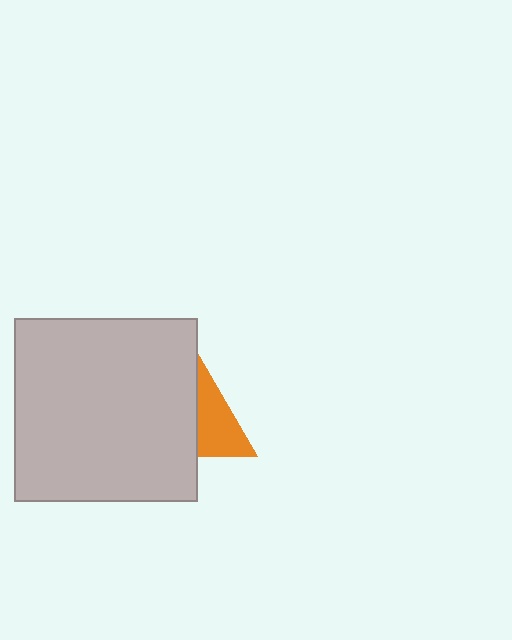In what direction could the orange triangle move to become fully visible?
The orange triangle could move right. That would shift it out from behind the light gray square entirely.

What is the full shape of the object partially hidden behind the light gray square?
The partially hidden object is an orange triangle.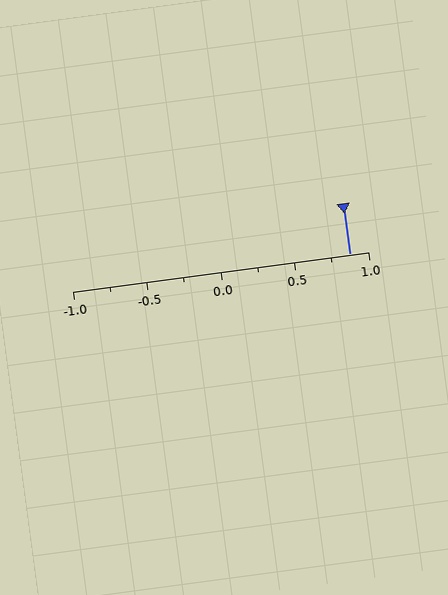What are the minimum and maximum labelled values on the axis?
The axis runs from -1.0 to 1.0.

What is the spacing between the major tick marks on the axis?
The major ticks are spaced 0.5 apart.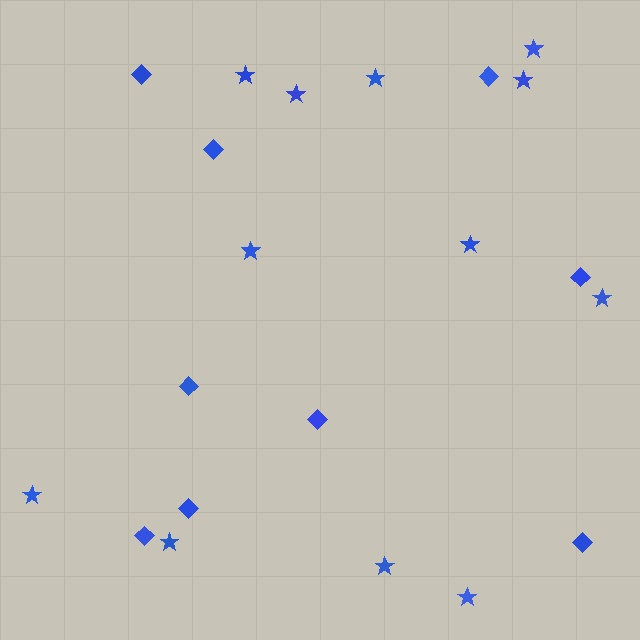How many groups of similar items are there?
There are 2 groups: one group of diamonds (9) and one group of stars (12).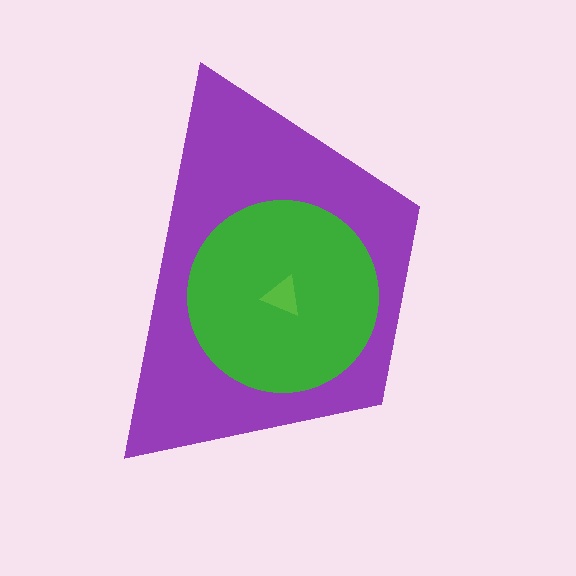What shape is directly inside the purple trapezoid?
The green circle.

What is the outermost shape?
The purple trapezoid.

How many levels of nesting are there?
3.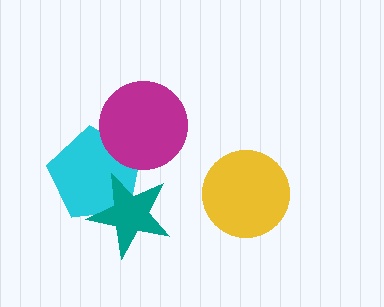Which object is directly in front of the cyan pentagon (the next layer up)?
The magenta circle is directly in front of the cyan pentagon.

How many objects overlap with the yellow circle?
0 objects overlap with the yellow circle.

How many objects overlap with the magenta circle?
1 object overlaps with the magenta circle.